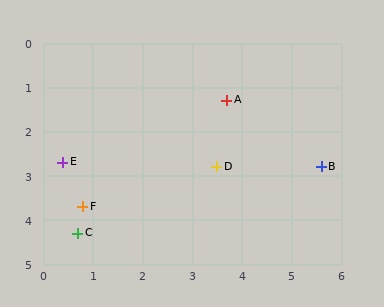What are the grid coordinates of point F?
Point F is at approximately (0.8, 3.7).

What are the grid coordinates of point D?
Point D is at approximately (3.5, 2.8).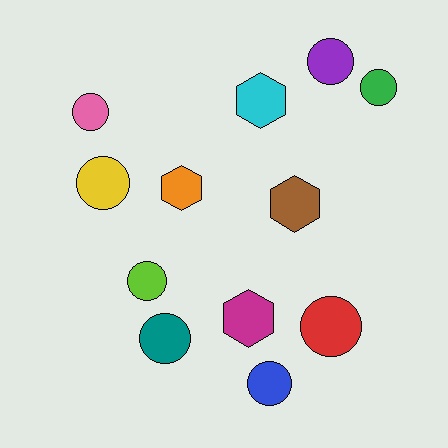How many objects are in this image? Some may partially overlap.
There are 12 objects.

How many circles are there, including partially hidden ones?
There are 8 circles.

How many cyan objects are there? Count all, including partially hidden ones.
There is 1 cyan object.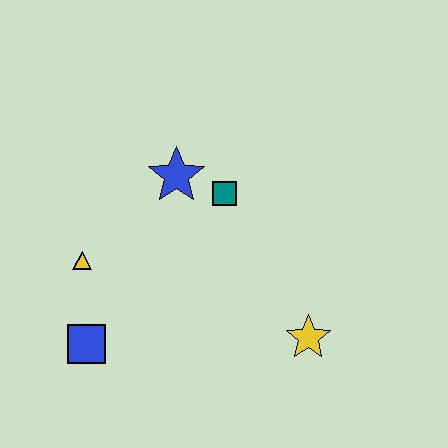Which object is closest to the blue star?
The teal square is closest to the blue star.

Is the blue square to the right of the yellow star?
No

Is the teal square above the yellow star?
Yes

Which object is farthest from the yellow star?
The yellow triangle is farthest from the yellow star.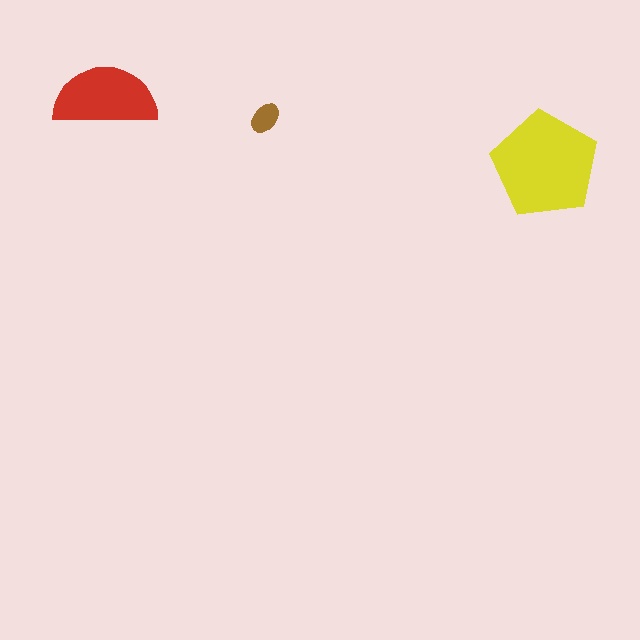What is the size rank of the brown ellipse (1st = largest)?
3rd.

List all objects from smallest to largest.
The brown ellipse, the red semicircle, the yellow pentagon.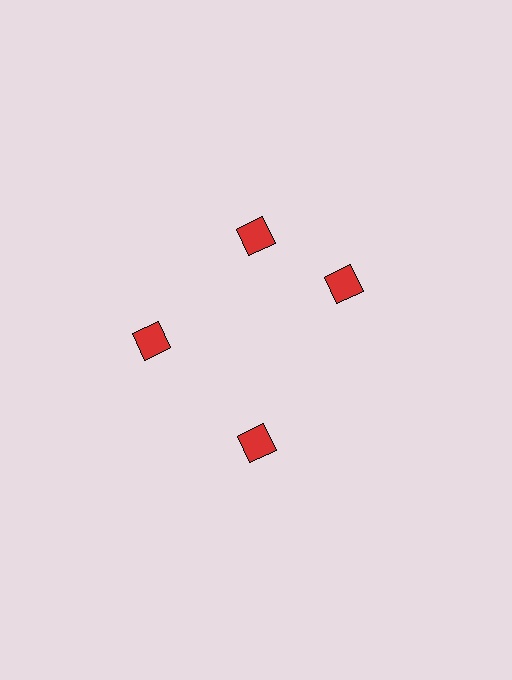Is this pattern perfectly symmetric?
No. The 4 red diamonds are arranged in a ring, but one element near the 3 o'clock position is rotated out of alignment along the ring, breaking the 4-fold rotational symmetry.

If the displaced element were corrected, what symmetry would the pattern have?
It would have 4-fold rotational symmetry — the pattern would map onto itself every 90 degrees.